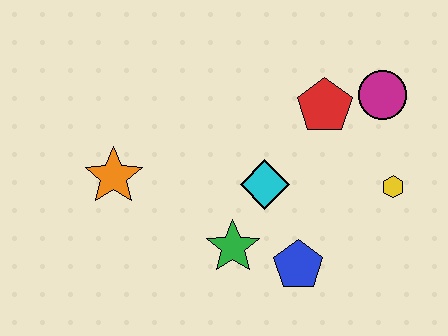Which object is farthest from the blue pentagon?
The orange star is farthest from the blue pentagon.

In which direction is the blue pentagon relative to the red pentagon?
The blue pentagon is below the red pentagon.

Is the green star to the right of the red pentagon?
No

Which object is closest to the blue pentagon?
The green star is closest to the blue pentagon.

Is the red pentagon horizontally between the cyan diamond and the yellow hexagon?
Yes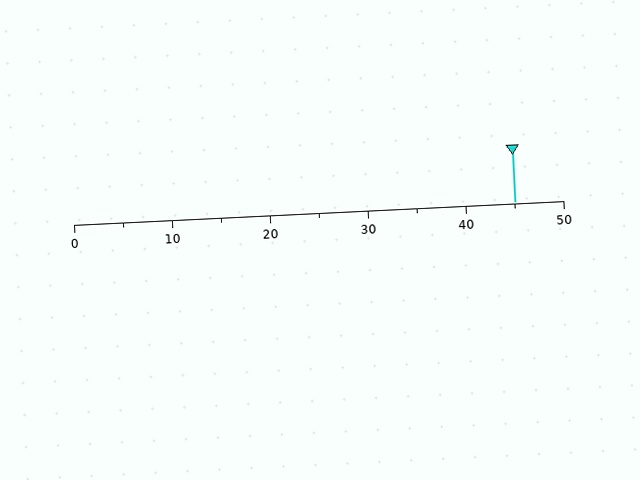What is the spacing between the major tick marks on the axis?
The major ticks are spaced 10 apart.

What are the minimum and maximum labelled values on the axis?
The axis runs from 0 to 50.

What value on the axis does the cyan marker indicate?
The marker indicates approximately 45.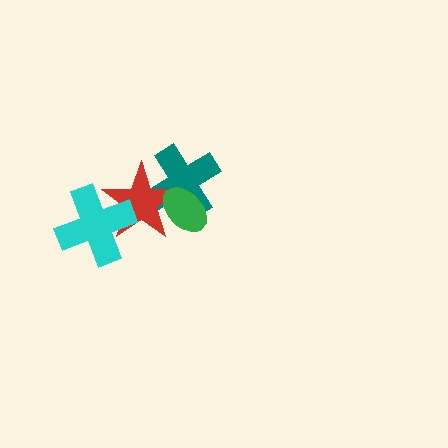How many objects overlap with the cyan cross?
1 object overlaps with the cyan cross.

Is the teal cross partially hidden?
Yes, it is partially covered by another shape.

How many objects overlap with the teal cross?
2 objects overlap with the teal cross.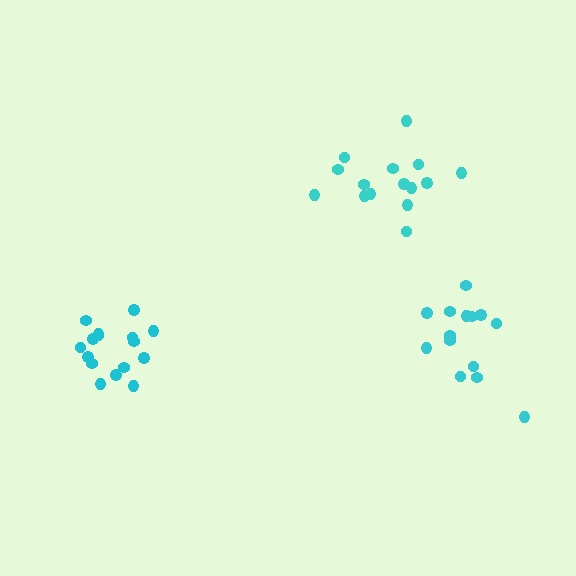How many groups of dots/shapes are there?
There are 3 groups.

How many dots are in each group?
Group 1: 14 dots, Group 2: 15 dots, Group 3: 16 dots (45 total).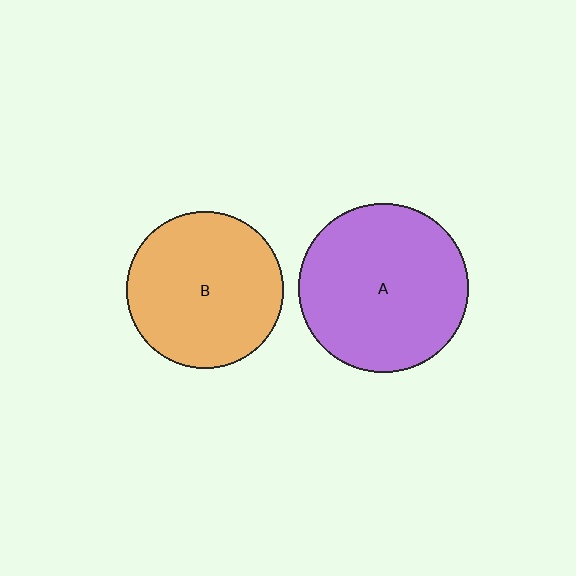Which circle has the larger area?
Circle A (purple).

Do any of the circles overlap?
No, none of the circles overlap.